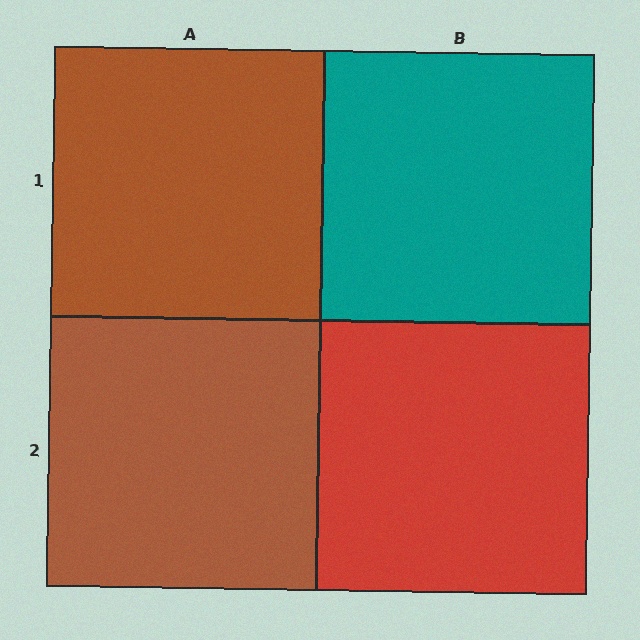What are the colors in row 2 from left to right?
Brown, red.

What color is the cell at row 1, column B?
Teal.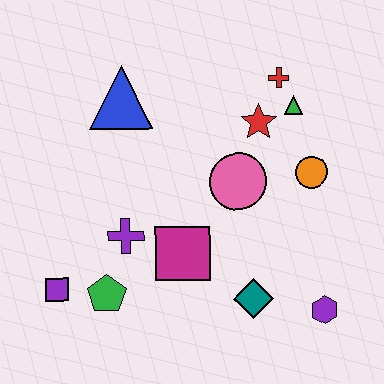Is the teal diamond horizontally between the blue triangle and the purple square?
No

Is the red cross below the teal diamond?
No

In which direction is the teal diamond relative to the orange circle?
The teal diamond is below the orange circle.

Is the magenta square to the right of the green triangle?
No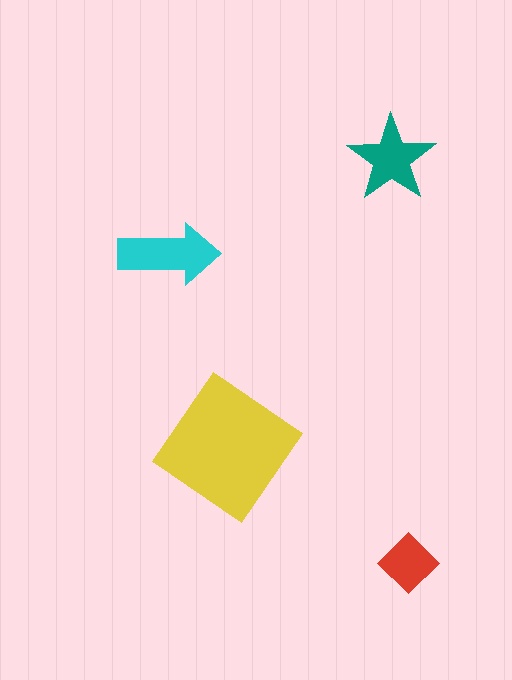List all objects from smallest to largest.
The red diamond, the teal star, the cyan arrow, the yellow diamond.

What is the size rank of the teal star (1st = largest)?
3rd.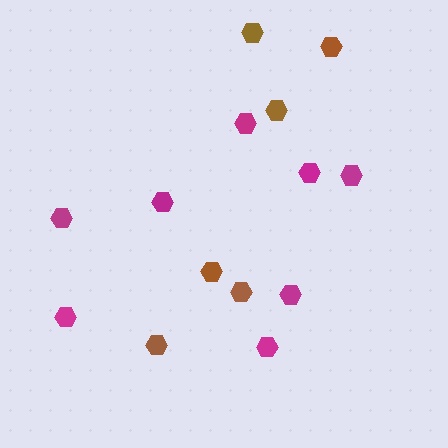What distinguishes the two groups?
There are 2 groups: one group of magenta hexagons (8) and one group of brown hexagons (6).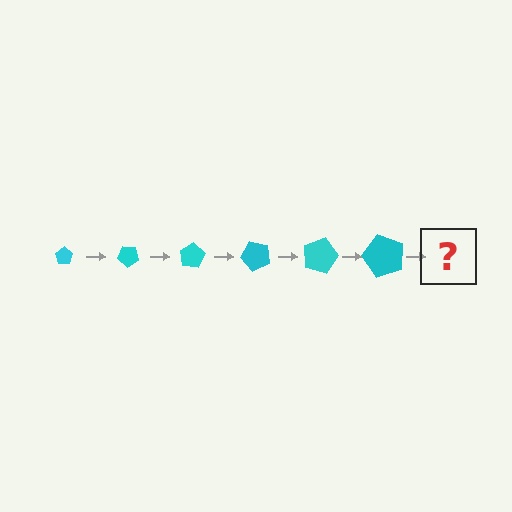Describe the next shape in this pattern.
It should be a pentagon, larger than the previous one and rotated 240 degrees from the start.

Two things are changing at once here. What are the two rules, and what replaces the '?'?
The two rules are that the pentagon grows larger each step and it rotates 40 degrees each step. The '?' should be a pentagon, larger than the previous one and rotated 240 degrees from the start.